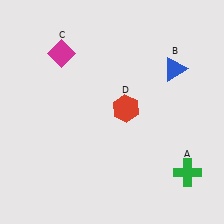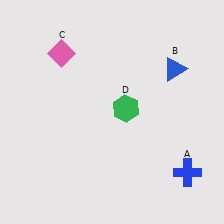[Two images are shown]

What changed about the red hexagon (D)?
In Image 1, D is red. In Image 2, it changed to green.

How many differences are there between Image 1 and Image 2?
There are 3 differences between the two images.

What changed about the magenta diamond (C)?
In Image 1, C is magenta. In Image 2, it changed to pink.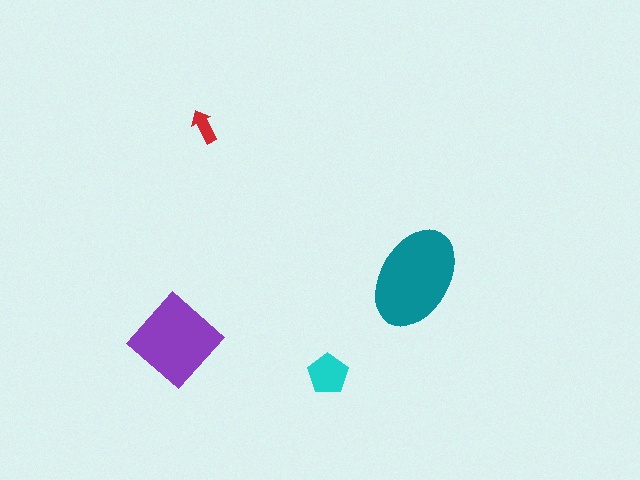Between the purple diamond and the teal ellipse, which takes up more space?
The teal ellipse.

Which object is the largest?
The teal ellipse.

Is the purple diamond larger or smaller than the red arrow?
Larger.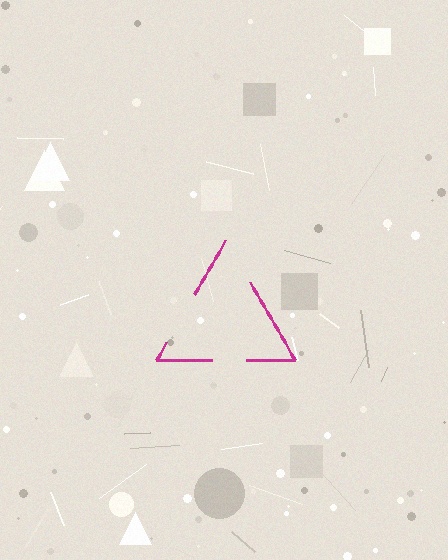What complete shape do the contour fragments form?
The contour fragments form a triangle.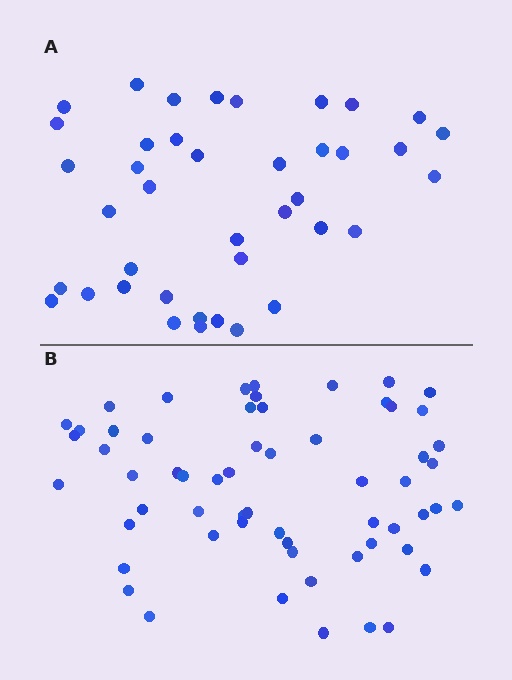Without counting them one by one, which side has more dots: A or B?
Region B (the bottom region) has more dots.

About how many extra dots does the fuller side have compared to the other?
Region B has approximately 20 more dots than region A.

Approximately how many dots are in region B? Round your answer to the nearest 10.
About 60 dots.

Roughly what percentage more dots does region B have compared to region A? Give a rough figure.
About 50% more.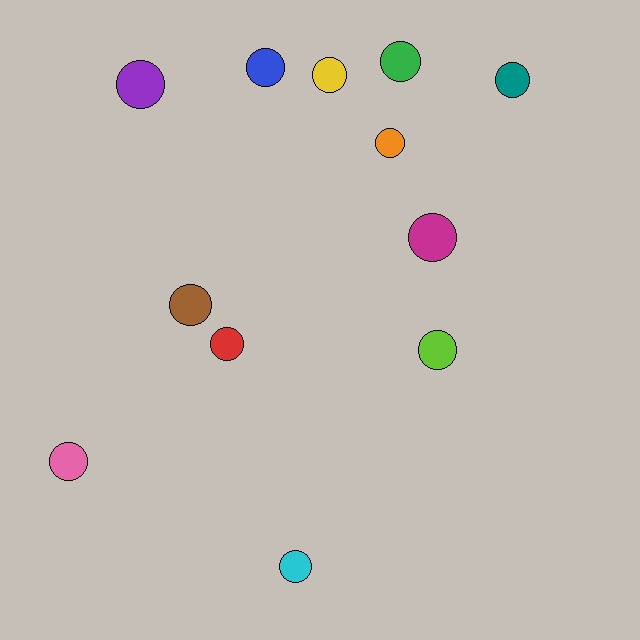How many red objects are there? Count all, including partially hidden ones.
There is 1 red object.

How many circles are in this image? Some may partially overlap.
There are 12 circles.